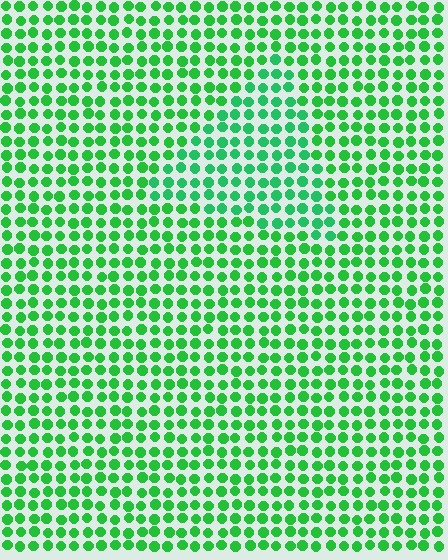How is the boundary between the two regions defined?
The boundary is defined purely by a slight shift in hue (about 17 degrees). Spacing, size, and orientation are identical on both sides.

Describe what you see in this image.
The image is filled with small green elements in a uniform arrangement. A triangle-shaped region is visible where the elements are tinted to a slightly different hue, forming a subtle color boundary.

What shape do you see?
I see a triangle.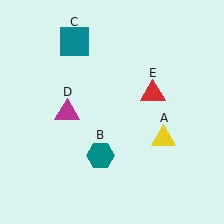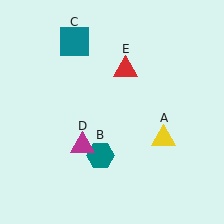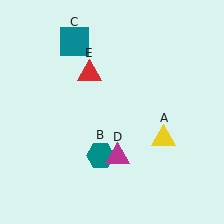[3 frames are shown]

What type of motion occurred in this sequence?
The magenta triangle (object D), red triangle (object E) rotated counterclockwise around the center of the scene.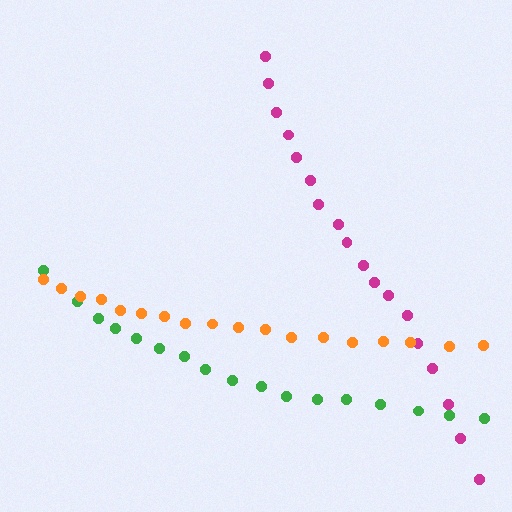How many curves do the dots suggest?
There are 3 distinct paths.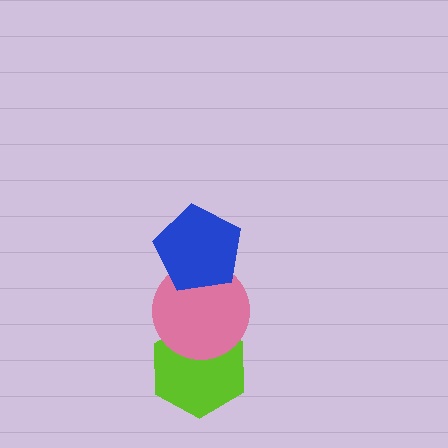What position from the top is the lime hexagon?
The lime hexagon is 3rd from the top.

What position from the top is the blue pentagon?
The blue pentagon is 1st from the top.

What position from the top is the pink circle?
The pink circle is 2nd from the top.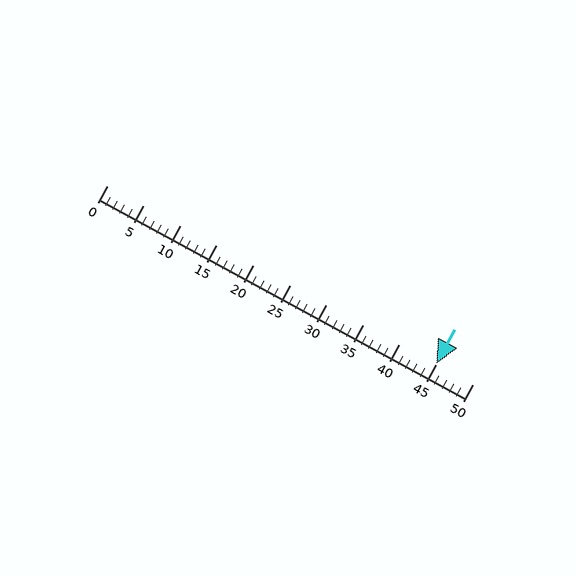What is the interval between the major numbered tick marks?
The major tick marks are spaced 5 units apart.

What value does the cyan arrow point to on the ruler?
The cyan arrow points to approximately 45.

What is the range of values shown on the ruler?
The ruler shows values from 0 to 50.